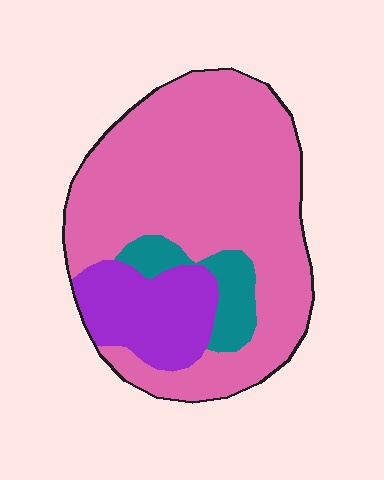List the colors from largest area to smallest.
From largest to smallest: pink, purple, teal.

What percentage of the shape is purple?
Purple takes up less than a quarter of the shape.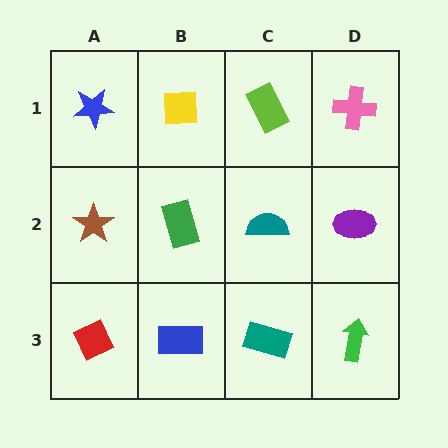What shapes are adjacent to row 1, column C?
A teal semicircle (row 2, column C), a yellow square (row 1, column B), a pink cross (row 1, column D).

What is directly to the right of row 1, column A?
A yellow square.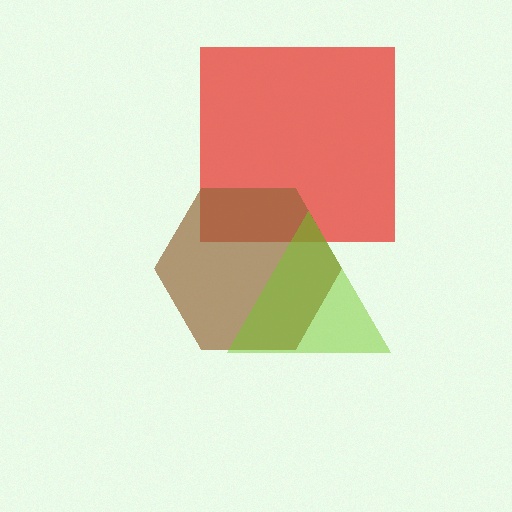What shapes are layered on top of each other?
The layered shapes are: a red square, a brown hexagon, a lime triangle.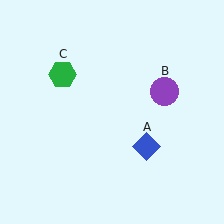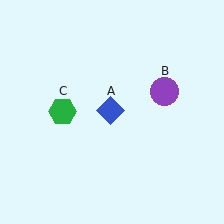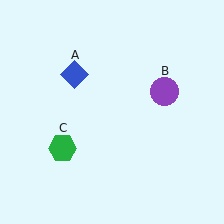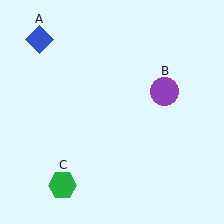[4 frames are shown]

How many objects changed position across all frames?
2 objects changed position: blue diamond (object A), green hexagon (object C).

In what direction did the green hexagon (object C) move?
The green hexagon (object C) moved down.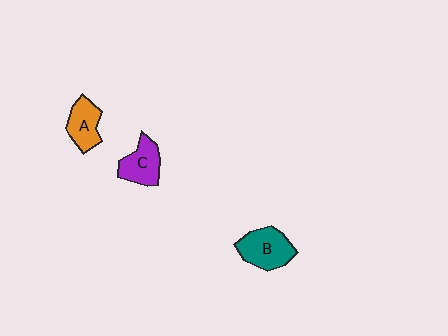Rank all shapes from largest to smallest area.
From largest to smallest: B (teal), C (purple), A (orange).